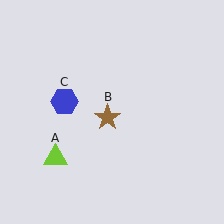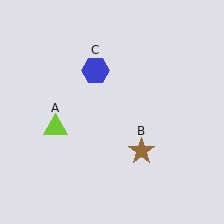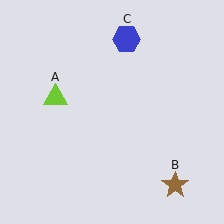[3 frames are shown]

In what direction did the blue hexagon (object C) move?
The blue hexagon (object C) moved up and to the right.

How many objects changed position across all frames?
3 objects changed position: lime triangle (object A), brown star (object B), blue hexagon (object C).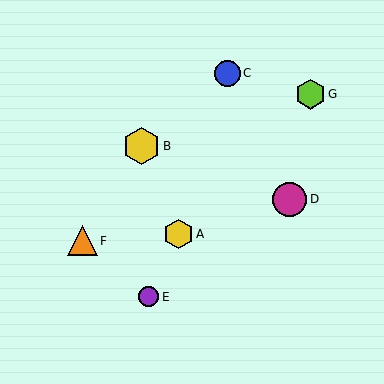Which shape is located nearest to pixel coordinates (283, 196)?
The magenta circle (labeled D) at (290, 199) is nearest to that location.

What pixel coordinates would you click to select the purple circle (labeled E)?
Click at (149, 297) to select the purple circle E.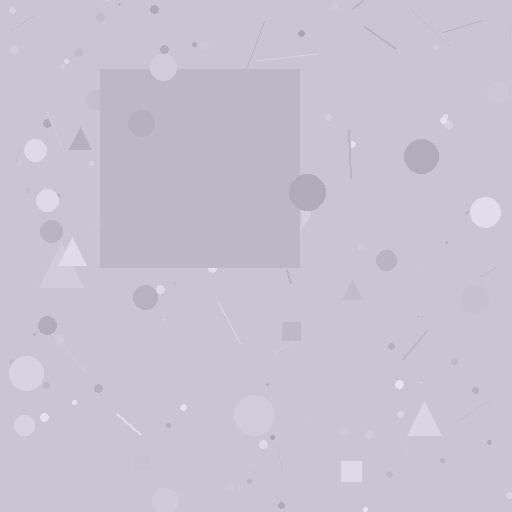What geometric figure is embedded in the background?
A square is embedded in the background.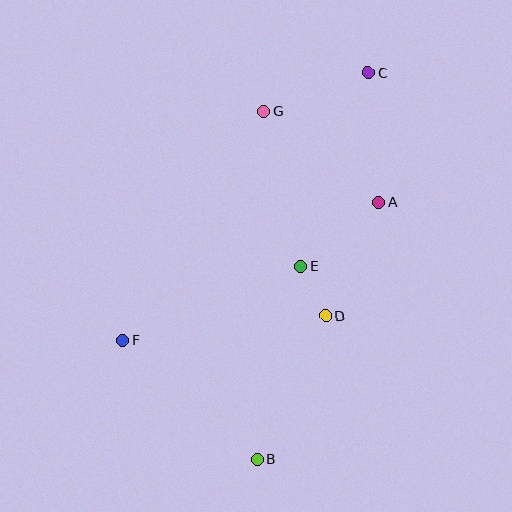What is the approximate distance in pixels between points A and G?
The distance between A and G is approximately 147 pixels.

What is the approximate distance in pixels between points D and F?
The distance between D and F is approximately 205 pixels.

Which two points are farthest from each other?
Points B and C are farthest from each other.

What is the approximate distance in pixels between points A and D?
The distance between A and D is approximately 125 pixels.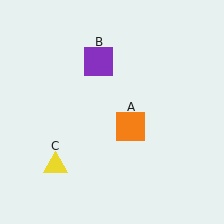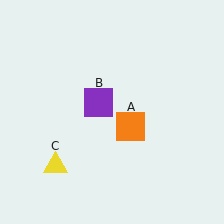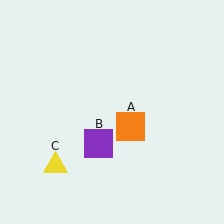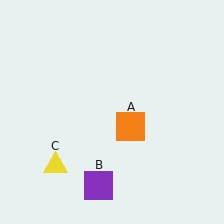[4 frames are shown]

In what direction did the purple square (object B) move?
The purple square (object B) moved down.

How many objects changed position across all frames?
1 object changed position: purple square (object B).